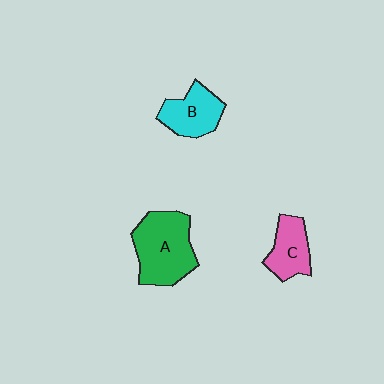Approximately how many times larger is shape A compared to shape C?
Approximately 1.8 times.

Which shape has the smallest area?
Shape C (pink).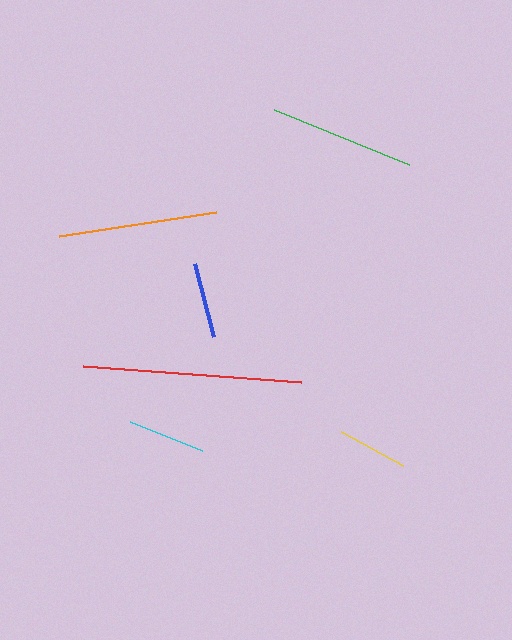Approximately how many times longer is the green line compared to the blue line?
The green line is approximately 1.9 times the length of the blue line.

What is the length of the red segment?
The red segment is approximately 219 pixels long.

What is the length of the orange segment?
The orange segment is approximately 159 pixels long.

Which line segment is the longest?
The red line is the longest at approximately 219 pixels.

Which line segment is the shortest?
The yellow line is the shortest at approximately 70 pixels.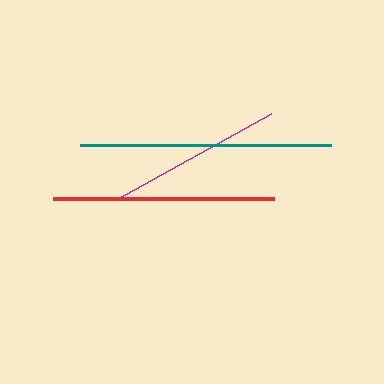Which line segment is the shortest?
The magenta line is the shortest at approximately 178 pixels.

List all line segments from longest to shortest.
From longest to shortest: teal, red, magenta.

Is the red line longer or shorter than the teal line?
The teal line is longer than the red line.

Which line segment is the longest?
The teal line is the longest at approximately 251 pixels.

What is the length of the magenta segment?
The magenta segment is approximately 178 pixels long.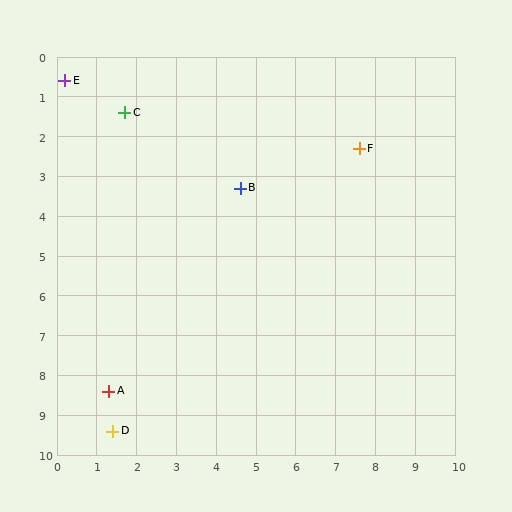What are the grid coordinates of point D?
Point D is at approximately (1.4, 9.4).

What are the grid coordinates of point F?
Point F is at approximately (7.6, 2.3).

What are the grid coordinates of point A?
Point A is at approximately (1.3, 8.4).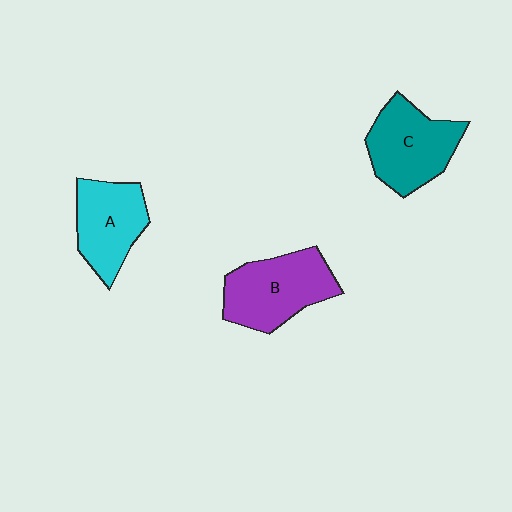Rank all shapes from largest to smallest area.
From largest to smallest: B (purple), C (teal), A (cyan).